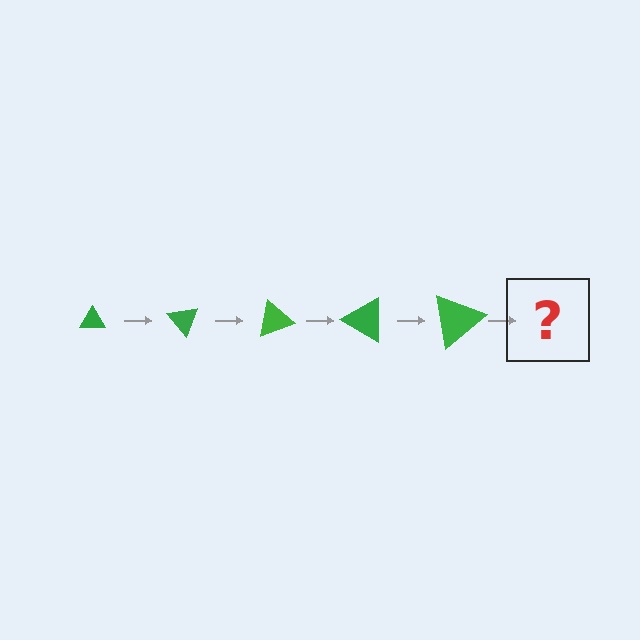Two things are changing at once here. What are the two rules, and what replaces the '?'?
The two rules are that the triangle grows larger each step and it rotates 50 degrees each step. The '?' should be a triangle, larger than the previous one and rotated 250 degrees from the start.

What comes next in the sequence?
The next element should be a triangle, larger than the previous one and rotated 250 degrees from the start.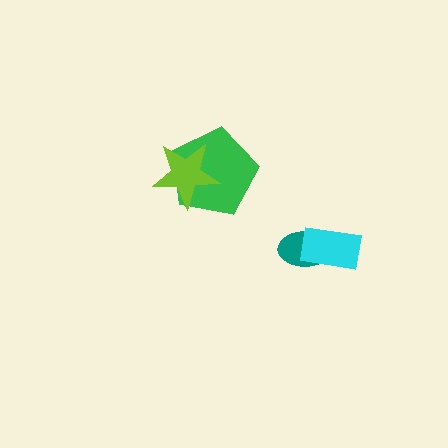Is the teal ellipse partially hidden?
Yes, it is partially covered by another shape.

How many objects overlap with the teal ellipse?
1 object overlaps with the teal ellipse.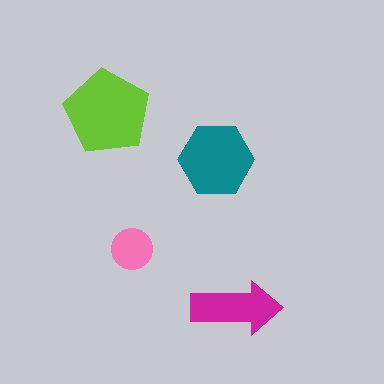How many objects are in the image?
There are 4 objects in the image.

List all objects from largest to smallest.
The lime pentagon, the teal hexagon, the magenta arrow, the pink circle.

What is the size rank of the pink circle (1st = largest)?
4th.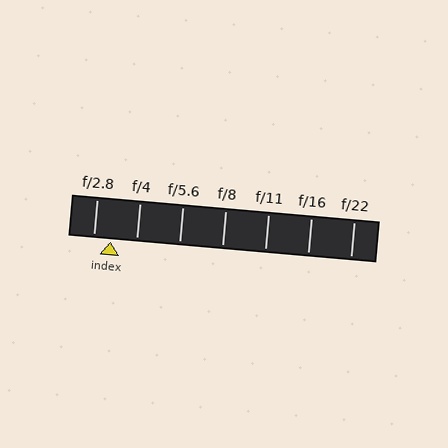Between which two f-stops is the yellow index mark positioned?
The index mark is between f/2.8 and f/4.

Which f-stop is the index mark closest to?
The index mark is closest to f/2.8.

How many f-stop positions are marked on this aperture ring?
There are 7 f-stop positions marked.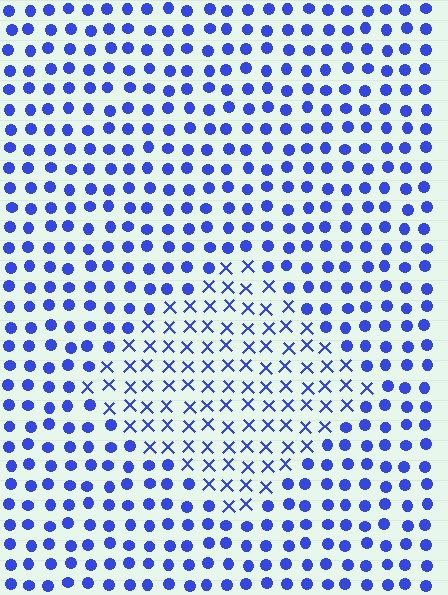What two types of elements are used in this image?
The image uses X marks inside the diamond region and circles outside it.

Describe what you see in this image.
The image is filled with small blue elements arranged in a uniform grid. A diamond-shaped region contains X marks, while the surrounding area contains circles. The boundary is defined purely by the change in element shape.